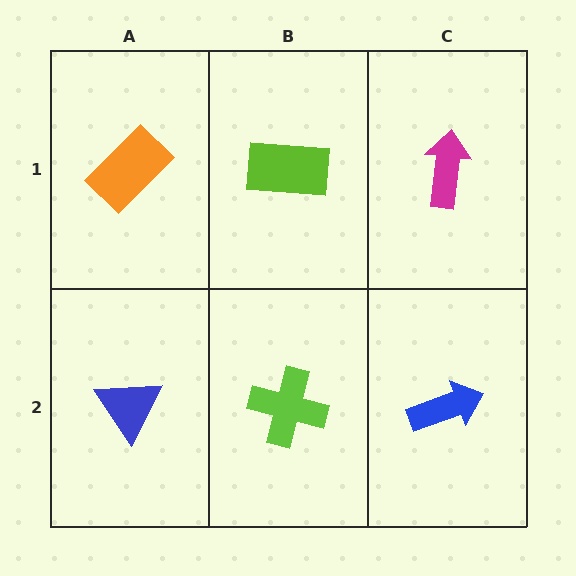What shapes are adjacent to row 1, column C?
A blue arrow (row 2, column C), a lime rectangle (row 1, column B).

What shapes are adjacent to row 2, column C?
A magenta arrow (row 1, column C), a lime cross (row 2, column B).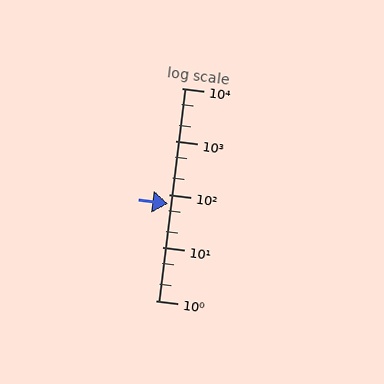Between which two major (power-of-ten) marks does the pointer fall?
The pointer is between 10 and 100.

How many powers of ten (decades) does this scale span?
The scale spans 4 decades, from 1 to 10000.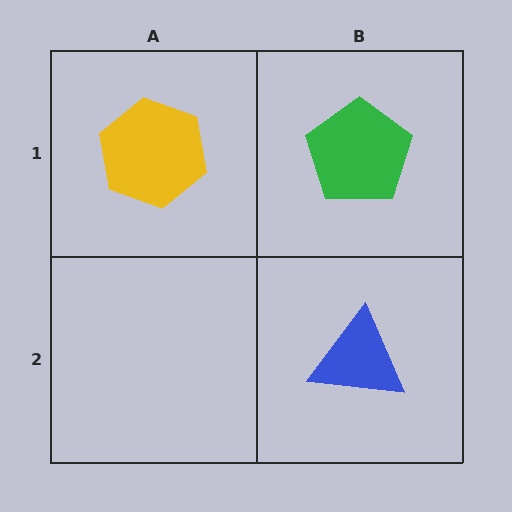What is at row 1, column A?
A yellow hexagon.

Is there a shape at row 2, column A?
No, that cell is empty.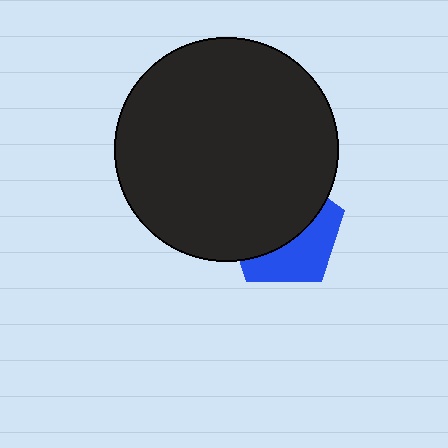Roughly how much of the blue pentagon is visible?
A small part of it is visible (roughly 41%).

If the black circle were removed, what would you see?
You would see the complete blue pentagon.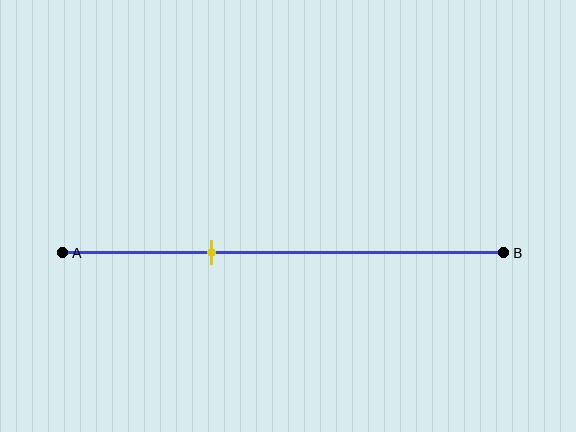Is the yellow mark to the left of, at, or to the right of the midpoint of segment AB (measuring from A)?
The yellow mark is to the left of the midpoint of segment AB.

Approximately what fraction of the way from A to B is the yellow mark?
The yellow mark is approximately 35% of the way from A to B.